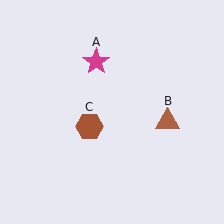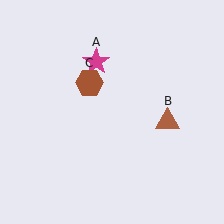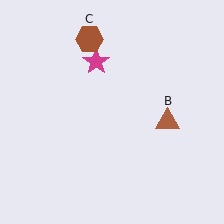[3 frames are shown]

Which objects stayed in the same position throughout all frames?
Magenta star (object A) and brown triangle (object B) remained stationary.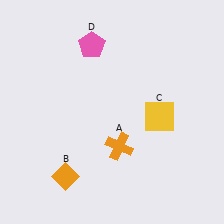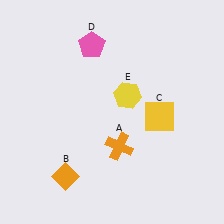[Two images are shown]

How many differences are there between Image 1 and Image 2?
There is 1 difference between the two images.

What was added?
A yellow hexagon (E) was added in Image 2.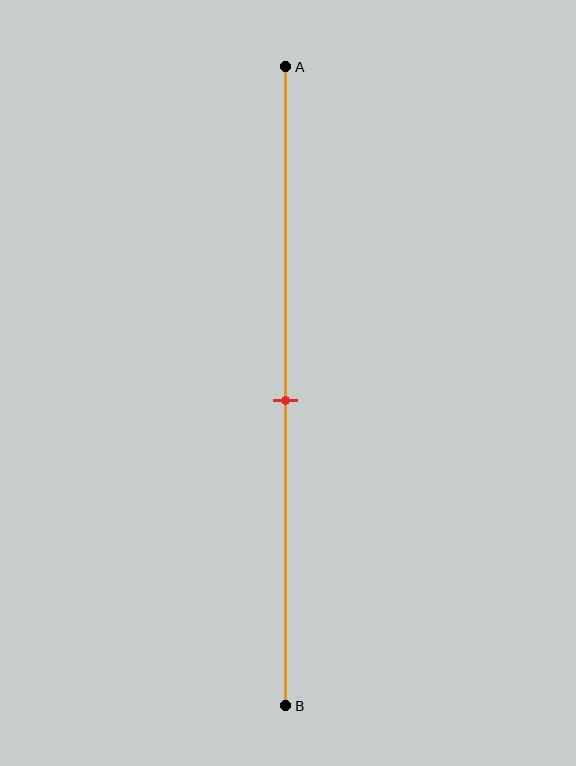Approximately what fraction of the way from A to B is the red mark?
The red mark is approximately 50% of the way from A to B.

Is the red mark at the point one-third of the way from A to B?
No, the mark is at about 50% from A, not at the 33% one-third point.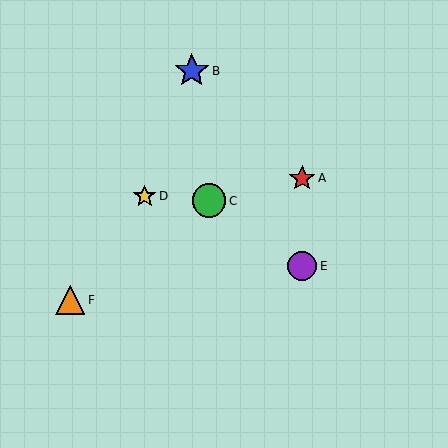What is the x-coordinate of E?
Object E is at x≈302.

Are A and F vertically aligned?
No, A is at x≈302 and F is at x≈70.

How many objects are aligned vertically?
2 objects (A, E) are aligned vertically.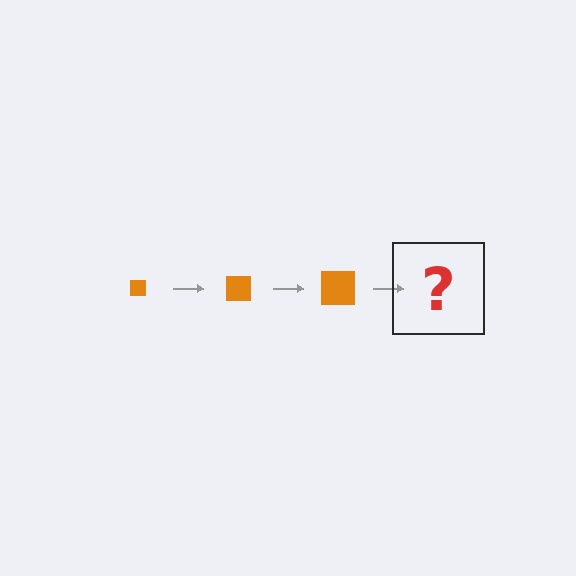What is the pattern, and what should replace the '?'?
The pattern is that the square gets progressively larger each step. The '?' should be an orange square, larger than the previous one.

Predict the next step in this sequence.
The next step is an orange square, larger than the previous one.